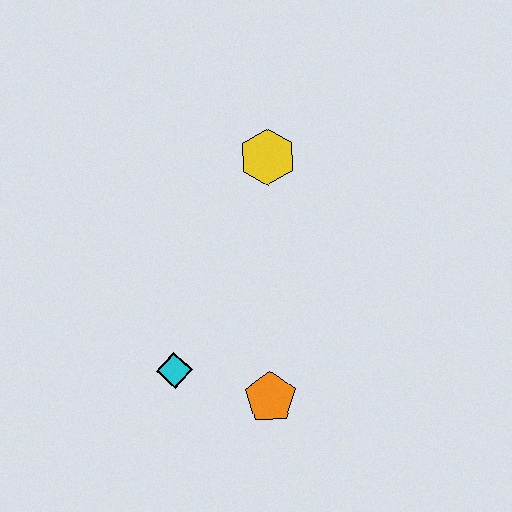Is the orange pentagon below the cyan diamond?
Yes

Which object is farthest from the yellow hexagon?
The orange pentagon is farthest from the yellow hexagon.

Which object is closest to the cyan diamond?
The orange pentagon is closest to the cyan diamond.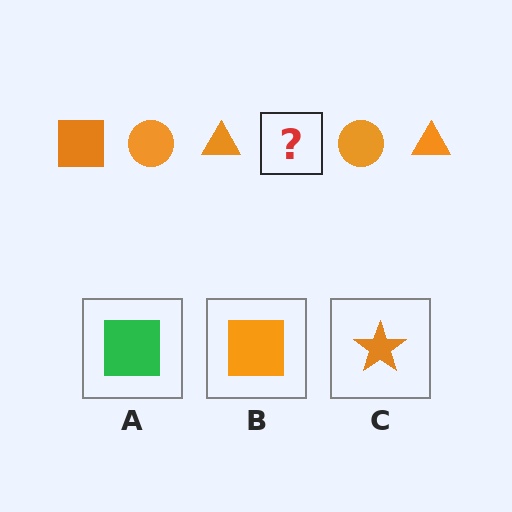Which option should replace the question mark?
Option B.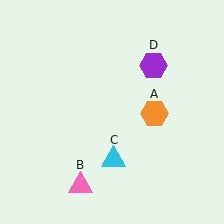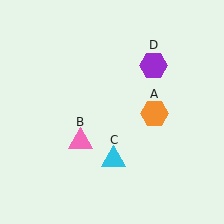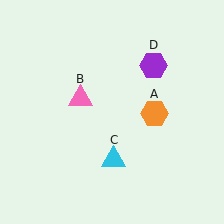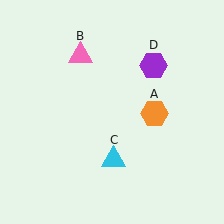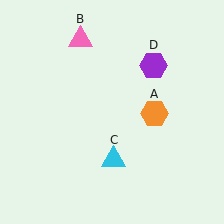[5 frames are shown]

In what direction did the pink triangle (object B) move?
The pink triangle (object B) moved up.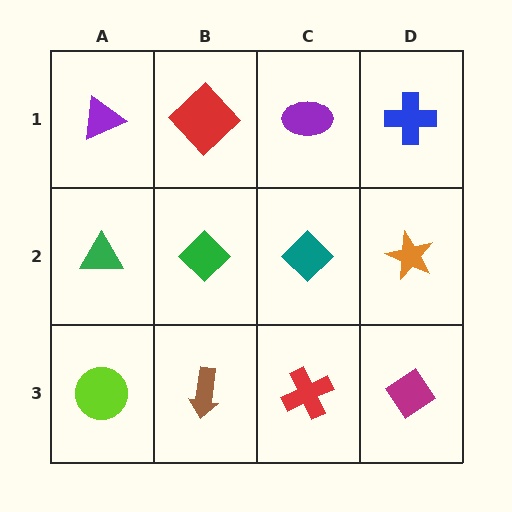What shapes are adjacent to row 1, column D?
An orange star (row 2, column D), a purple ellipse (row 1, column C).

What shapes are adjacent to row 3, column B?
A green diamond (row 2, column B), a lime circle (row 3, column A), a red cross (row 3, column C).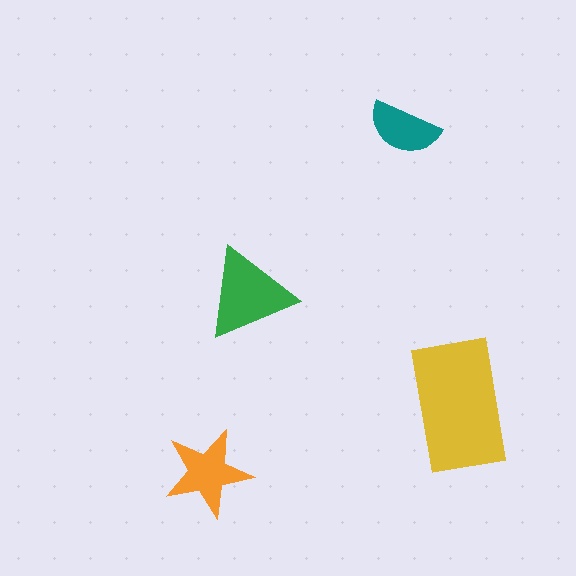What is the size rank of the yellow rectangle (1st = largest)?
1st.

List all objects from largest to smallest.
The yellow rectangle, the green triangle, the orange star, the teal semicircle.